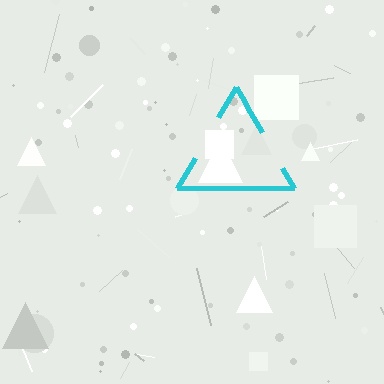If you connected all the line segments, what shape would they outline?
They would outline a triangle.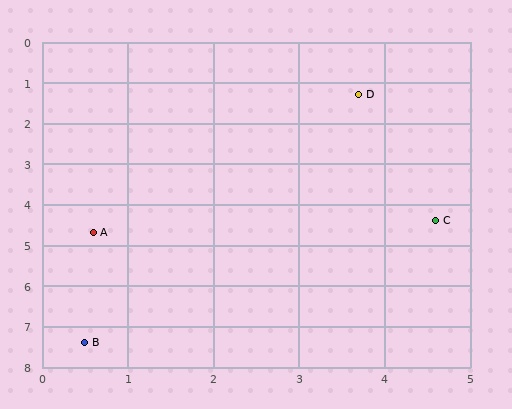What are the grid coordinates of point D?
Point D is at approximately (3.7, 1.3).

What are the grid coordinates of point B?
Point B is at approximately (0.5, 7.4).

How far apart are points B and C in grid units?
Points B and C are about 5.1 grid units apart.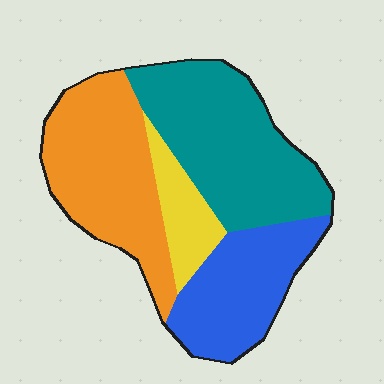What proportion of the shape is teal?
Teal takes up between a third and a half of the shape.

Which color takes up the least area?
Yellow, at roughly 10%.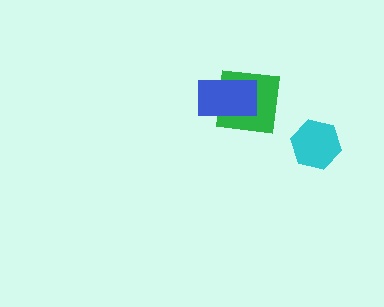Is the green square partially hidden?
Yes, it is partially covered by another shape.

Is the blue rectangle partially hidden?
No, no other shape covers it.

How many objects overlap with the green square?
1 object overlaps with the green square.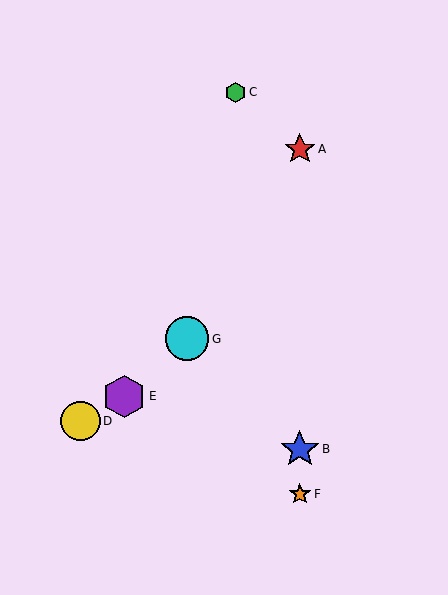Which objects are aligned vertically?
Objects A, B, F are aligned vertically.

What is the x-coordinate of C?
Object C is at x≈236.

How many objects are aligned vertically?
3 objects (A, B, F) are aligned vertically.